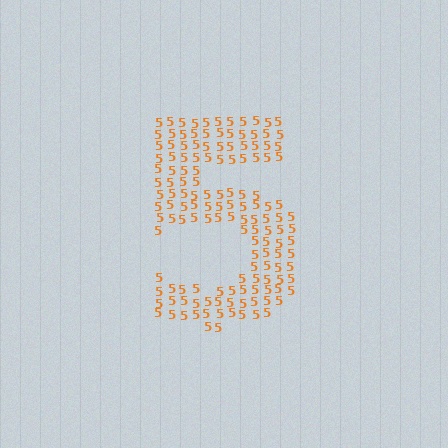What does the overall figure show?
The overall figure shows the digit 5.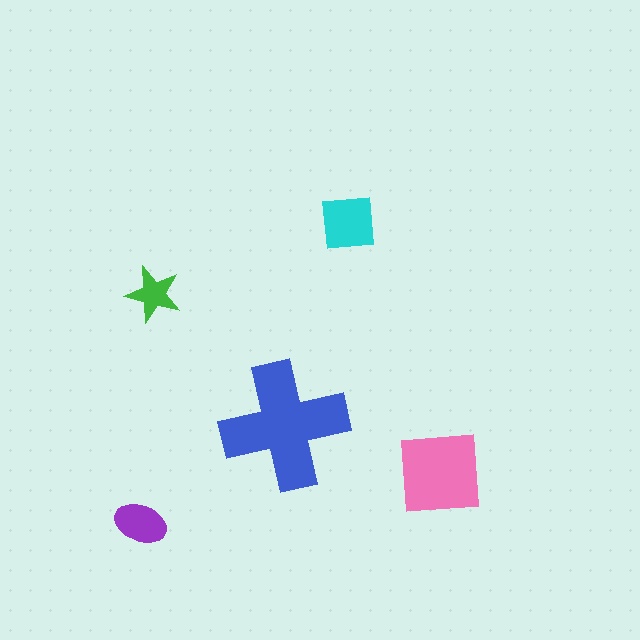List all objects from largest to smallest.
The blue cross, the pink square, the cyan square, the purple ellipse, the green star.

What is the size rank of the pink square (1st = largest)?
2nd.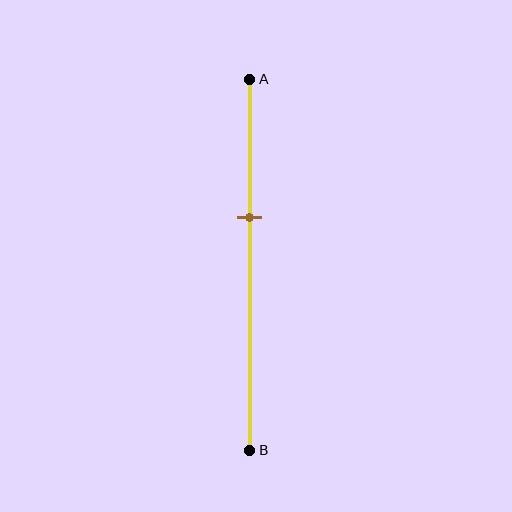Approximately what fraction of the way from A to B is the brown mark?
The brown mark is approximately 35% of the way from A to B.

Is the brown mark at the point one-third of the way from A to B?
No, the mark is at about 35% from A, not at the 33% one-third point.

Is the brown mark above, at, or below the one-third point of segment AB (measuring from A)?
The brown mark is below the one-third point of segment AB.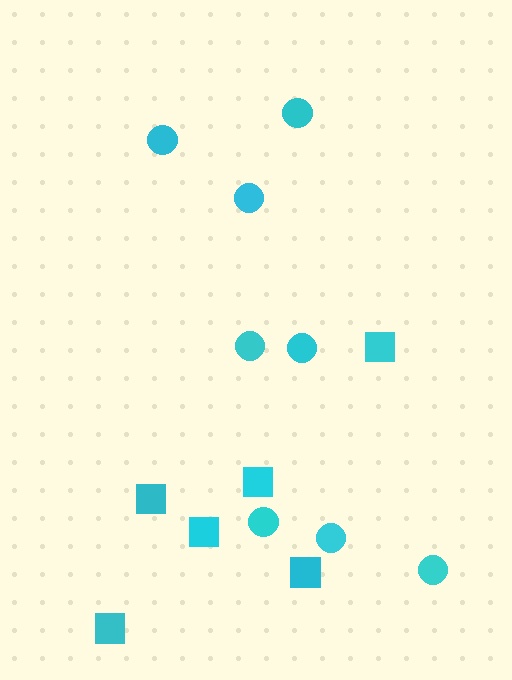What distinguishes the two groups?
There are 2 groups: one group of circles (8) and one group of squares (6).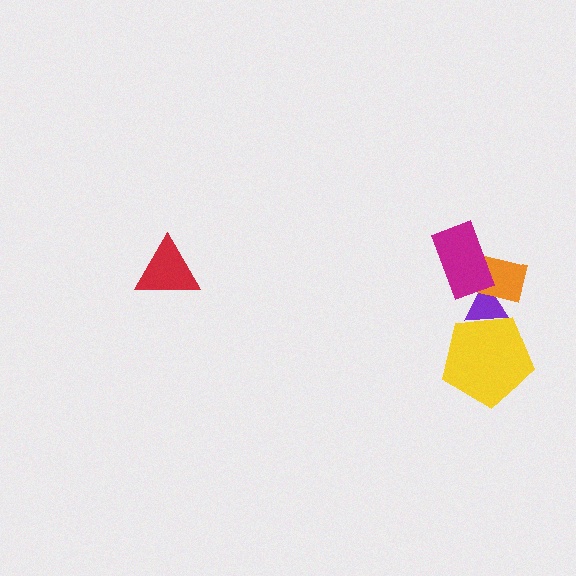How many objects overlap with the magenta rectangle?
2 objects overlap with the magenta rectangle.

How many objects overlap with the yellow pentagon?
1 object overlaps with the yellow pentagon.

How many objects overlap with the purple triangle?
3 objects overlap with the purple triangle.